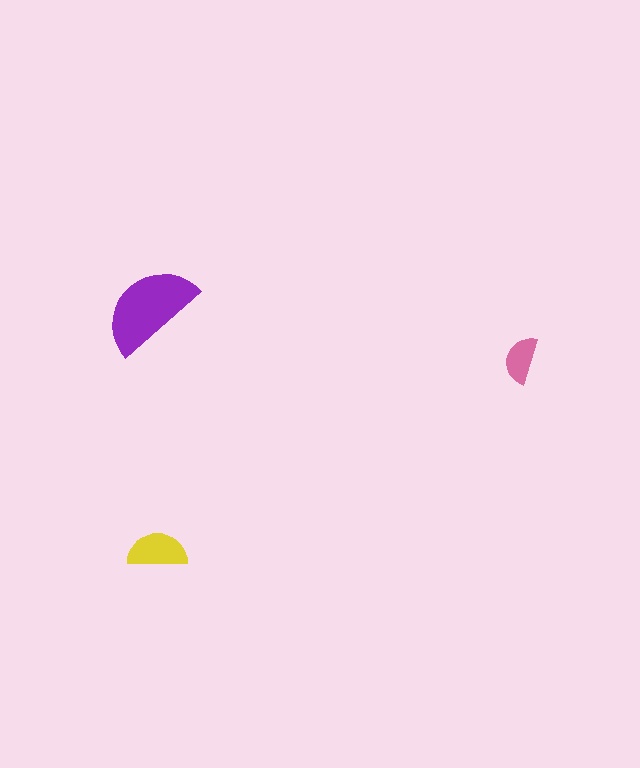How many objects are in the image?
There are 3 objects in the image.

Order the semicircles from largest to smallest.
the purple one, the yellow one, the pink one.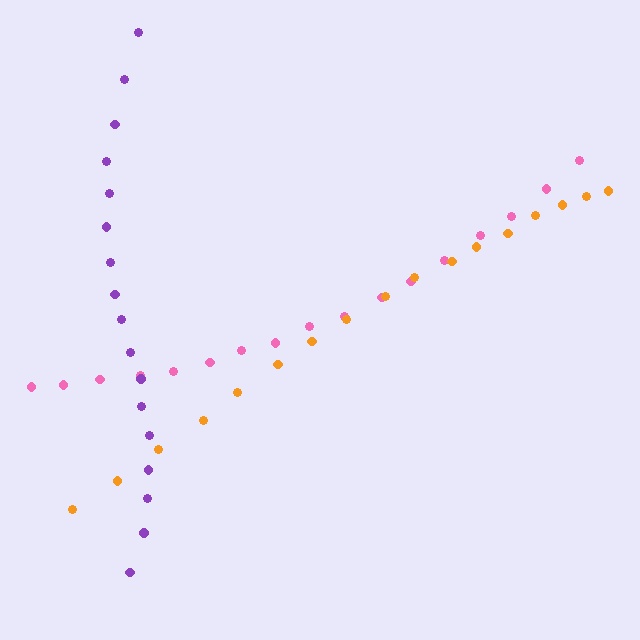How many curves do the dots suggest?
There are 3 distinct paths.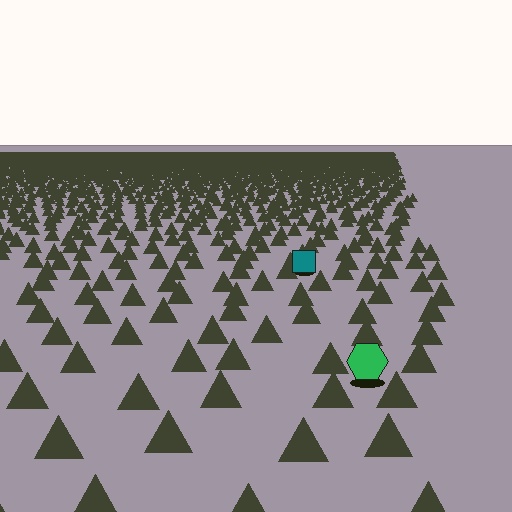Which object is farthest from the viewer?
The teal square is farthest from the viewer. It appears smaller and the ground texture around it is denser.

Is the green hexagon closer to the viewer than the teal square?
Yes. The green hexagon is closer — you can tell from the texture gradient: the ground texture is coarser near it.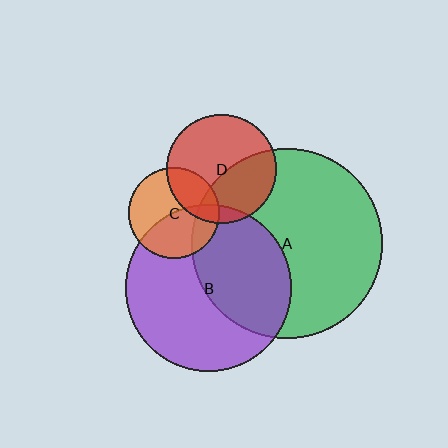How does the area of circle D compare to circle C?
Approximately 1.4 times.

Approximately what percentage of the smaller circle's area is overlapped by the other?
Approximately 45%.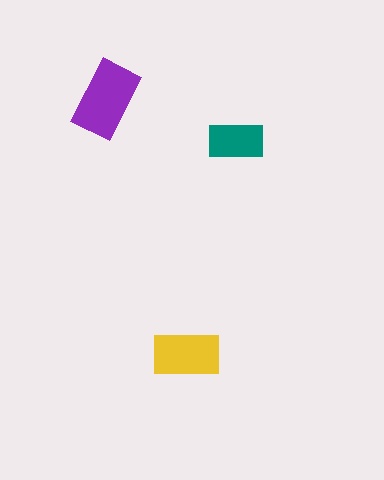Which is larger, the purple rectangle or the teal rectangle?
The purple one.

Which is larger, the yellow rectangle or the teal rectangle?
The yellow one.